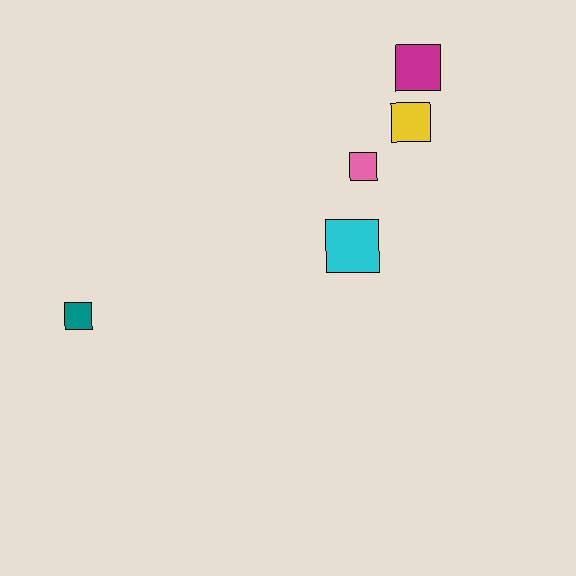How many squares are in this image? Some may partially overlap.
There are 5 squares.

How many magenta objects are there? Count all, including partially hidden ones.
There is 1 magenta object.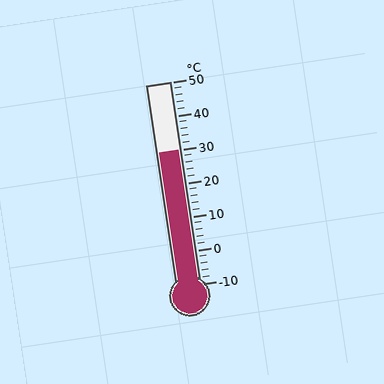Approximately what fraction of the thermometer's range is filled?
The thermometer is filled to approximately 65% of its range.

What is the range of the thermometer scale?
The thermometer scale ranges from -10°C to 50°C.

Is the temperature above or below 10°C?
The temperature is above 10°C.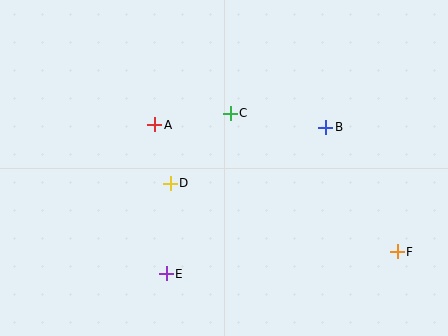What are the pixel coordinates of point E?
Point E is at (166, 274).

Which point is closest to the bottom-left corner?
Point E is closest to the bottom-left corner.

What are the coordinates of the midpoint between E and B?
The midpoint between E and B is at (246, 201).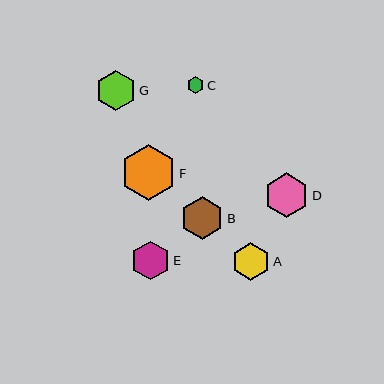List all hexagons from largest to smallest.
From largest to smallest: F, D, B, G, E, A, C.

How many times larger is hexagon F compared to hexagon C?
Hexagon F is approximately 3.4 times the size of hexagon C.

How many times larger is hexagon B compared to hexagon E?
Hexagon B is approximately 1.1 times the size of hexagon E.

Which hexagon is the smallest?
Hexagon C is the smallest with a size of approximately 16 pixels.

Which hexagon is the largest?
Hexagon F is the largest with a size of approximately 56 pixels.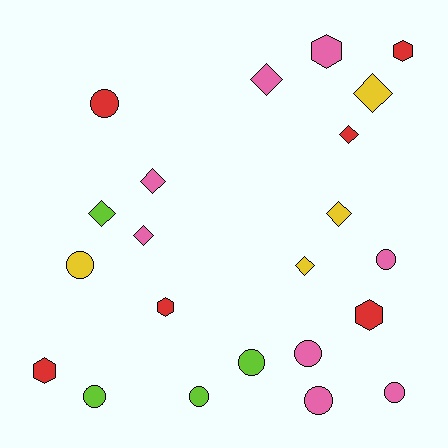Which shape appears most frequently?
Circle, with 9 objects.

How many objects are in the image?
There are 22 objects.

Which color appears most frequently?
Pink, with 8 objects.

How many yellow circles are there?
There is 1 yellow circle.